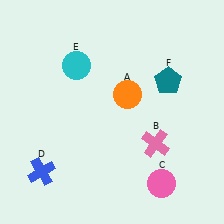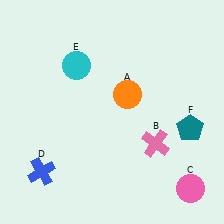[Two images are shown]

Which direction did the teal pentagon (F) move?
The teal pentagon (F) moved down.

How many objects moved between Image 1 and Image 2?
2 objects moved between the two images.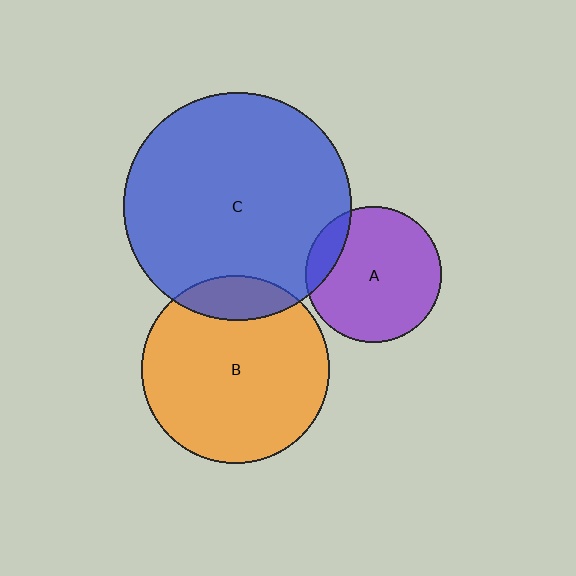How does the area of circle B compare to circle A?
Approximately 1.9 times.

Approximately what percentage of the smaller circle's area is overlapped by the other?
Approximately 15%.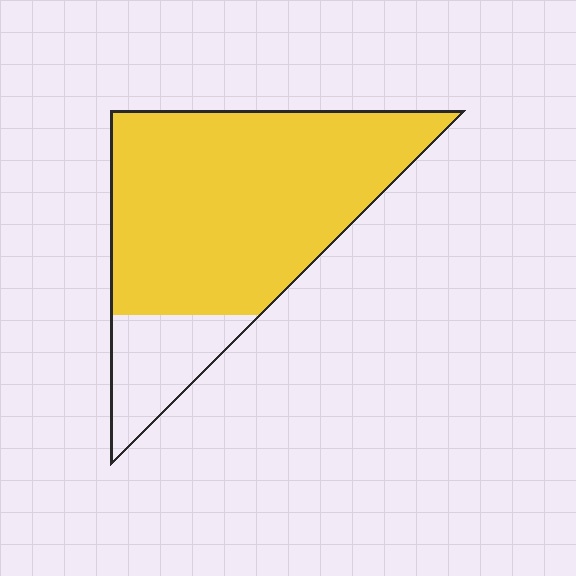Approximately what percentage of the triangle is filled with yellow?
Approximately 80%.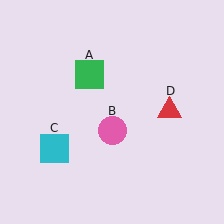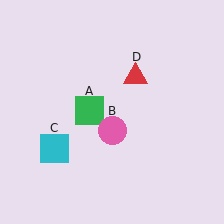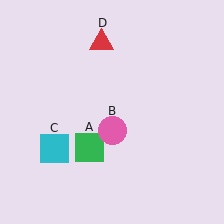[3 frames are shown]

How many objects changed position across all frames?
2 objects changed position: green square (object A), red triangle (object D).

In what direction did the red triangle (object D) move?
The red triangle (object D) moved up and to the left.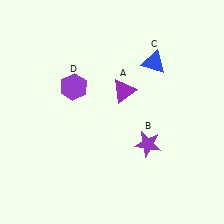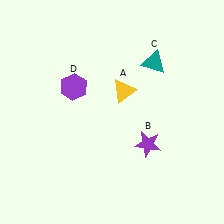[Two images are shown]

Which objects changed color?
A changed from purple to yellow. C changed from blue to teal.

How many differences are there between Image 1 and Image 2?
There are 2 differences between the two images.